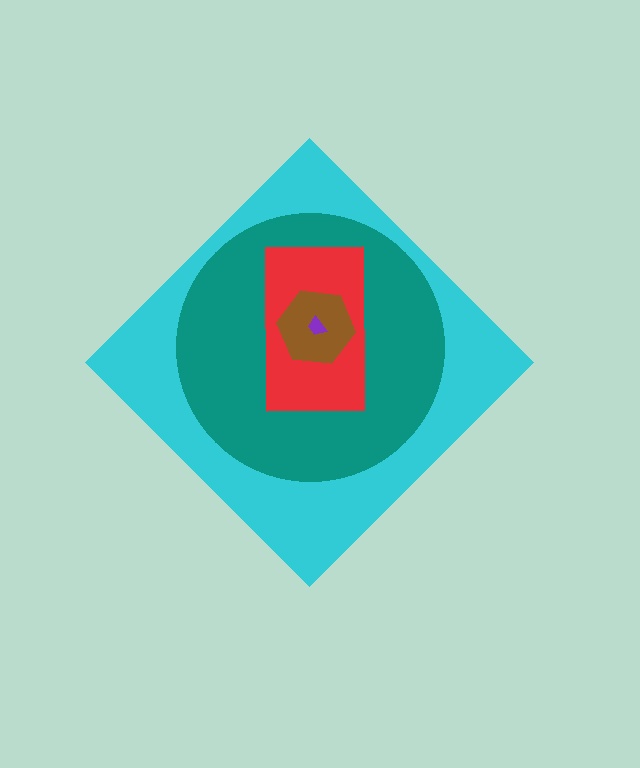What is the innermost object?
The purple trapezoid.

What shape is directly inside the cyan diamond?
The teal circle.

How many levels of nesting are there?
5.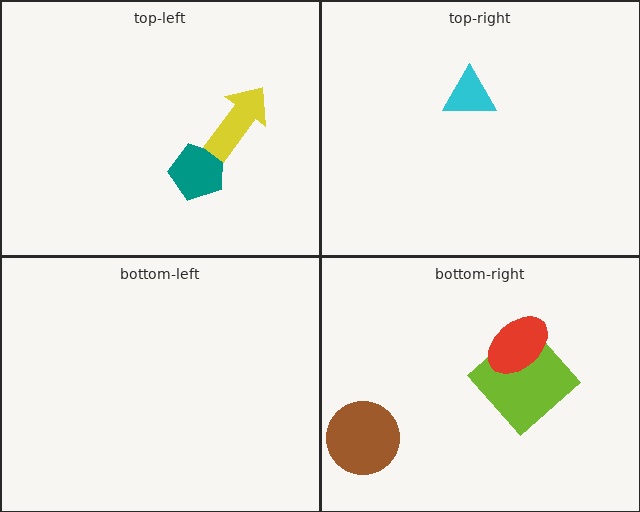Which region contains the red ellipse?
The bottom-right region.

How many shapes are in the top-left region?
2.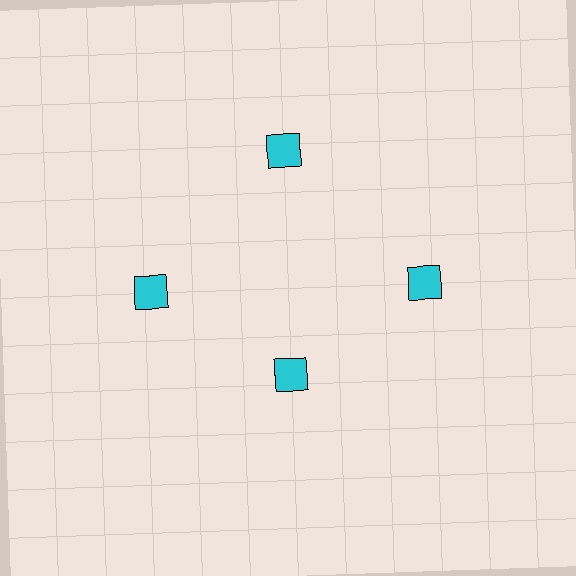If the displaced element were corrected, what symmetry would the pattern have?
It would have 4-fold rotational symmetry — the pattern would map onto itself every 90 degrees.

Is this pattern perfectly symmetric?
No. The 4 cyan diamonds are arranged in a ring, but one element near the 6 o'clock position is pulled inward toward the center, breaking the 4-fold rotational symmetry.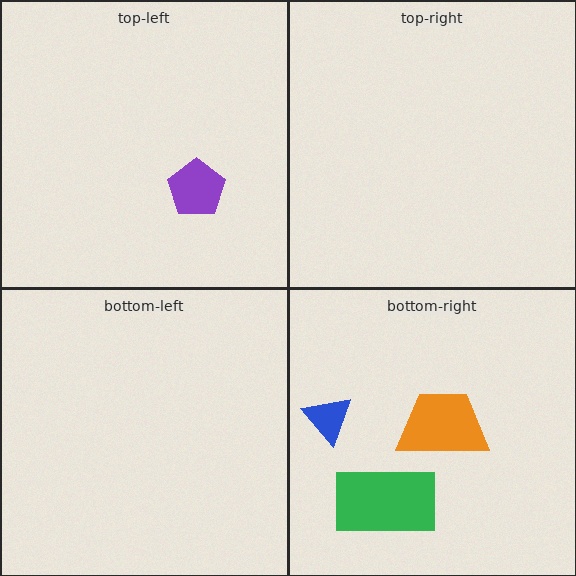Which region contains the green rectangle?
The bottom-right region.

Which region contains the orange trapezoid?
The bottom-right region.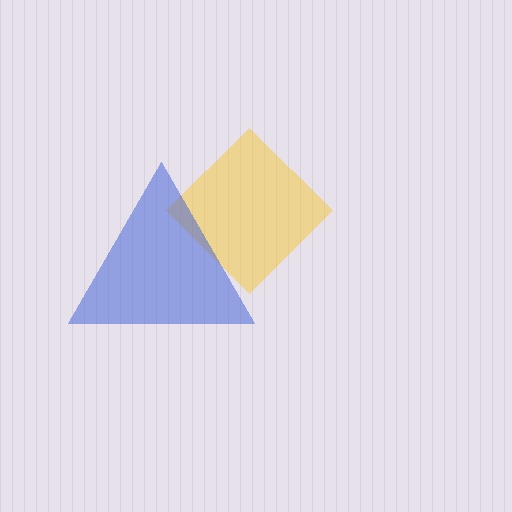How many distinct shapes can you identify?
There are 2 distinct shapes: a yellow diamond, a blue triangle.